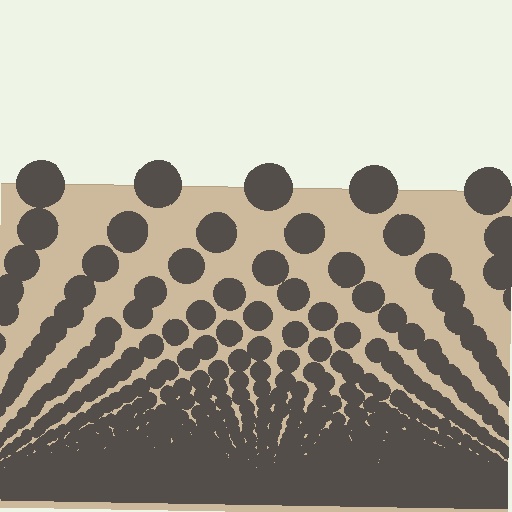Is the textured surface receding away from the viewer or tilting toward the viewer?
The surface appears to tilt toward the viewer. Texture elements get larger and sparser toward the top.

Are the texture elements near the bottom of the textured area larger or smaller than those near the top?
Smaller. The gradient is inverted — elements near the bottom are smaller and denser.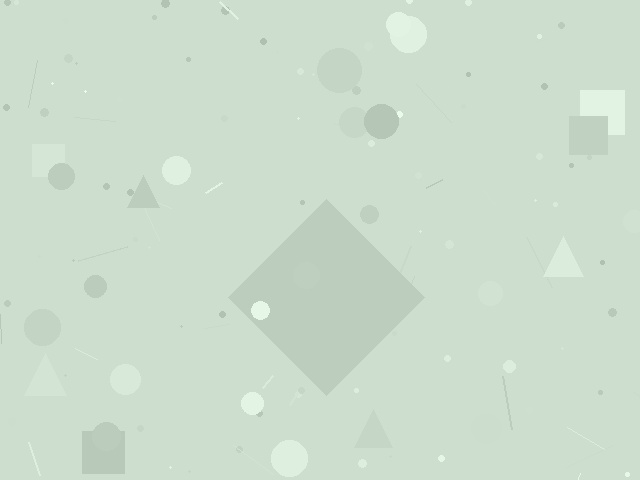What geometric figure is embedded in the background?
A diamond is embedded in the background.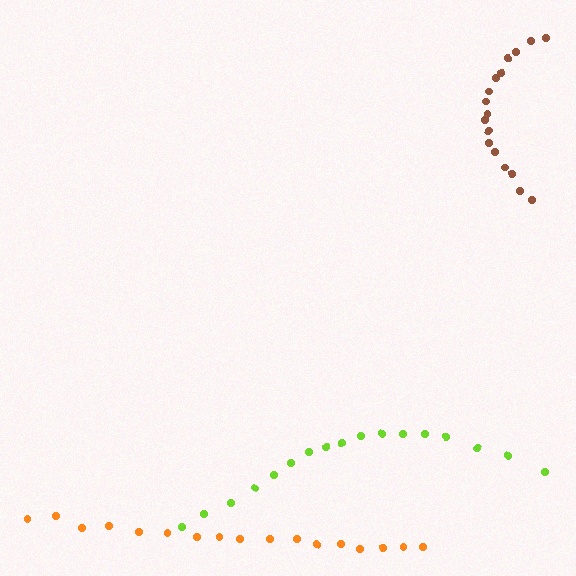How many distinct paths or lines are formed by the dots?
There are 3 distinct paths.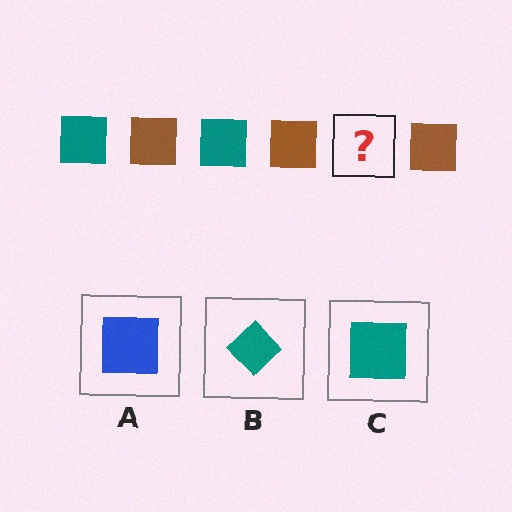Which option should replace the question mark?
Option C.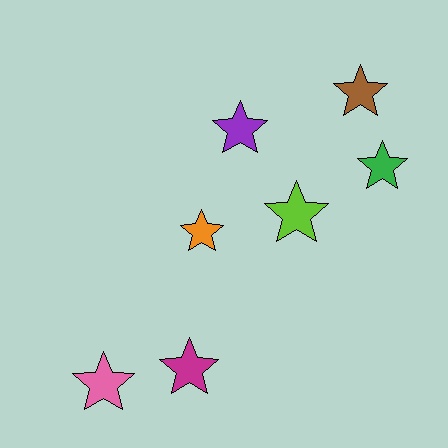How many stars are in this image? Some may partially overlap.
There are 7 stars.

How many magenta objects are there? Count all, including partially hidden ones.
There is 1 magenta object.